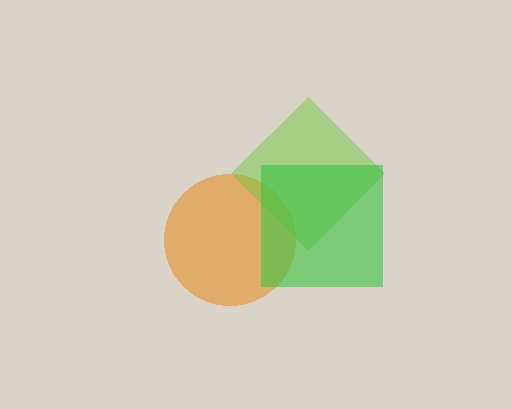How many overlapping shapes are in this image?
There are 3 overlapping shapes in the image.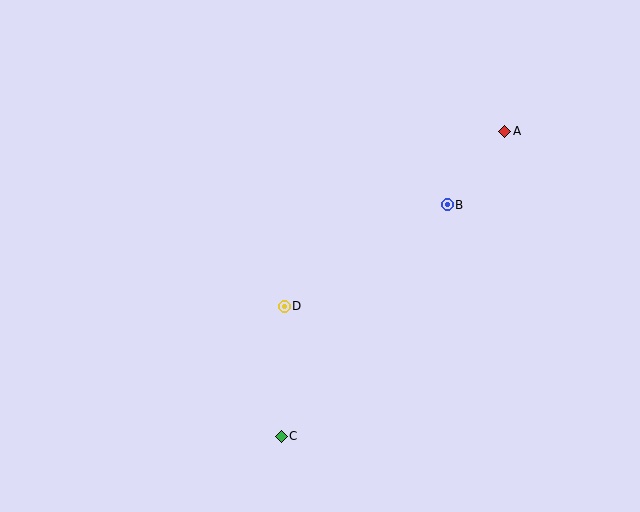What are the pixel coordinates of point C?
Point C is at (281, 436).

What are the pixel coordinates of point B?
Point B is at (447, 205).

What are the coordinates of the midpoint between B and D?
The midpoint between B and D is at (366, 255).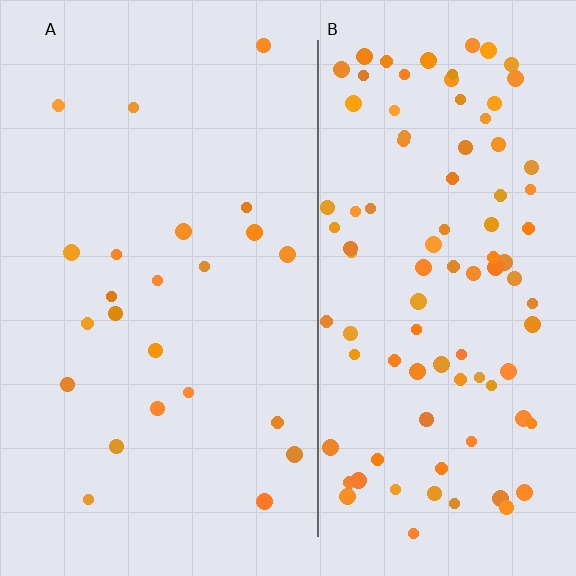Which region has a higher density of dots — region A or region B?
B (the right).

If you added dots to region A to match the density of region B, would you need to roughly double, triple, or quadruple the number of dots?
Approximately quadruple.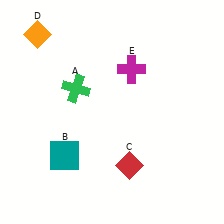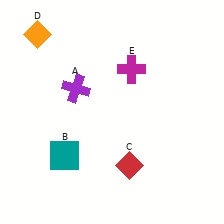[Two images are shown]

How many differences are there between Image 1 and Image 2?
There is 1 difference between the two images.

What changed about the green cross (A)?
In Image 1, A is green. In Image 2, it changed to purple.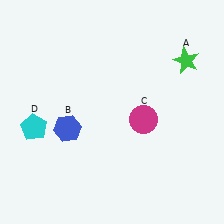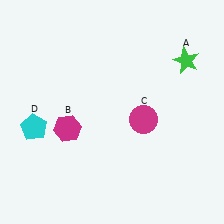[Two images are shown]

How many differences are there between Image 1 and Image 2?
There is 1 difference between the two images.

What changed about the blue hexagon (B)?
In Image 1, B is blue. In Image 2, it changed to magenta.